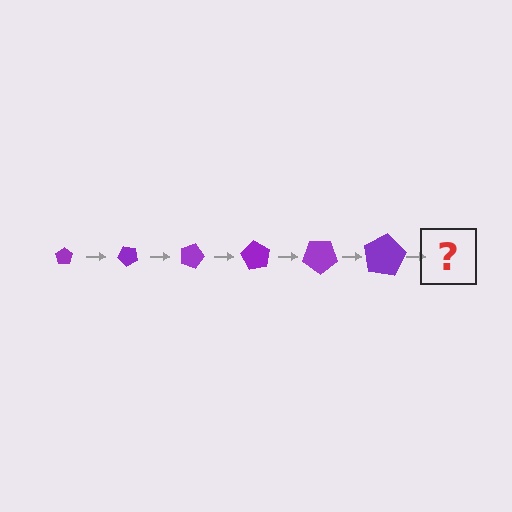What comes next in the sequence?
The next element should be a pentagon, larger than the previous one and rotated 270 degrees from the start.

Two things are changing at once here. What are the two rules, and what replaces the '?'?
The two rules are that the pentagon grows larger each step and it rotates 45 degrees each step. The '?' should be a pentagon, larger than the previous one and rotated 270 degrees from the start.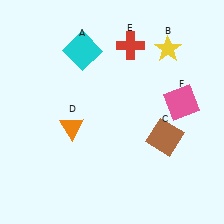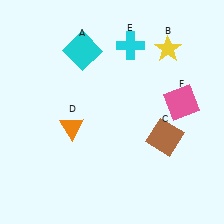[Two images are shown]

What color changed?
The cross (E) changed from red in Image 1 to cyan in Image 2.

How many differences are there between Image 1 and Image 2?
There is 1 difference between the two images.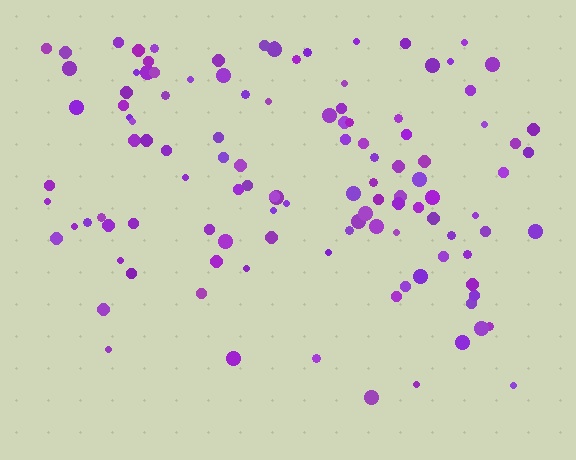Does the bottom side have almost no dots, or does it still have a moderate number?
Still a moderate number, just noticeably fewer than the top.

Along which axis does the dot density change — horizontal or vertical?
Vertical.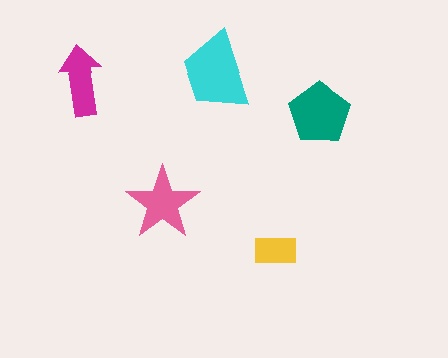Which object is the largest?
The cyan trapezoid.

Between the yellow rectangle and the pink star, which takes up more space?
The pink star.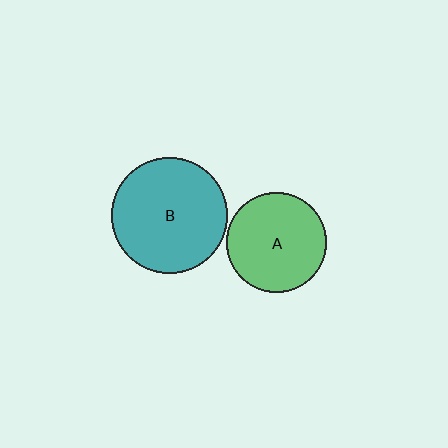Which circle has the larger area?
Circle B (teal).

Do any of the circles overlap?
No, none of the circles overlap.